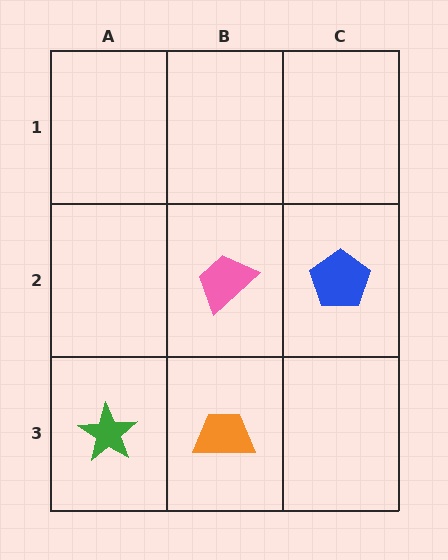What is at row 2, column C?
A blue pentagon.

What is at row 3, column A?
A green star.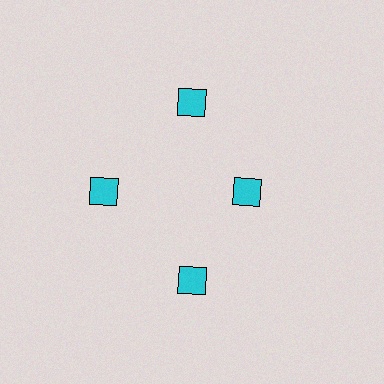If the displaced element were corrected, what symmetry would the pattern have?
It would have 4-fold rotational symmetry — the pattern would map onto itself every 90 degrees.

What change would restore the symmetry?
The symmetry would be restored by moving it outward, back onto the ring so that all 4 squares sit at equal angles and equal distance from the center.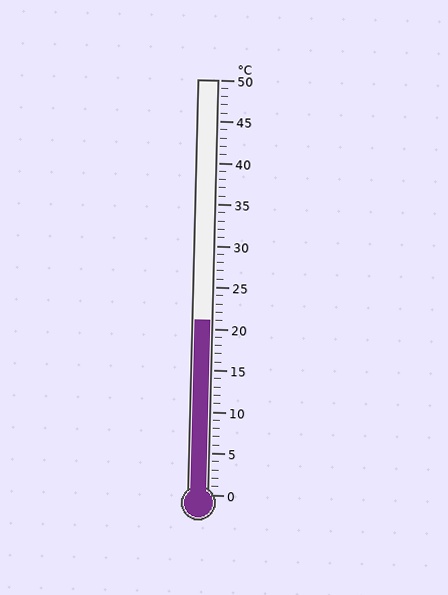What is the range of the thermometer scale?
The thermometer scale ranges from 0°C to 50°C.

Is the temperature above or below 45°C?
The temperature is below 45°C.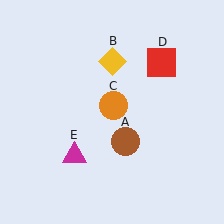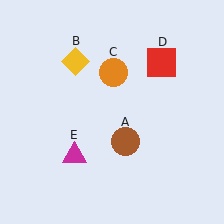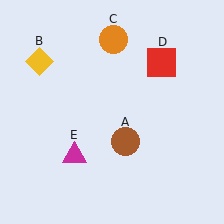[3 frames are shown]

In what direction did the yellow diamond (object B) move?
The yellow diamond (object B) moved left.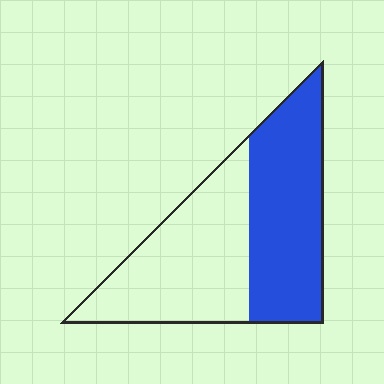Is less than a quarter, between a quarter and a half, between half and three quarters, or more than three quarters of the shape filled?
Between a quarter and a half.